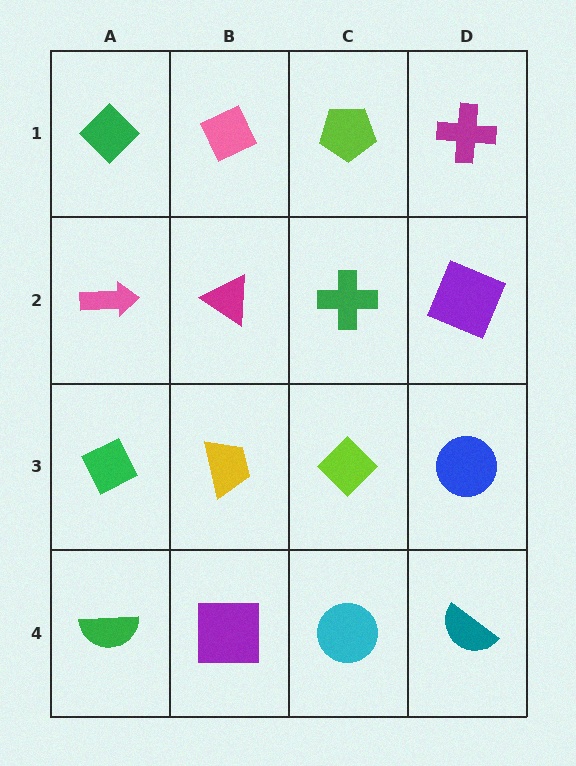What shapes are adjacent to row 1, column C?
A green cross (row 2, column C), a pink diamond (row 1, column B), a magenta cross (row 1, column D).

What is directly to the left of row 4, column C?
A purple square.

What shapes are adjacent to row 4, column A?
A green diamond (row 3, column A), a purple square (row 4, column B).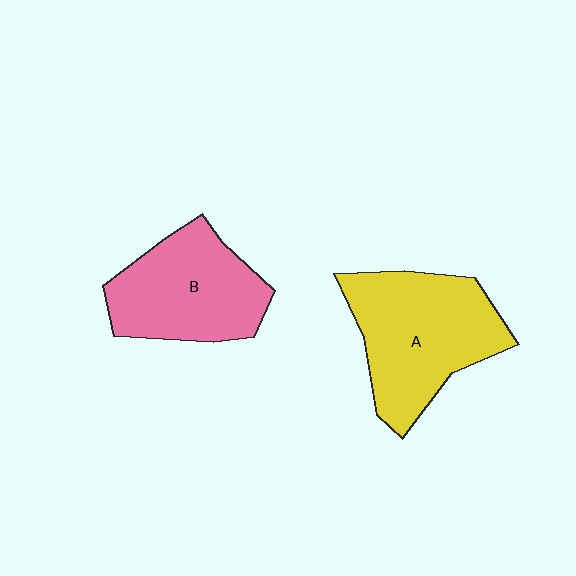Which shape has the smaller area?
Shape B (pink).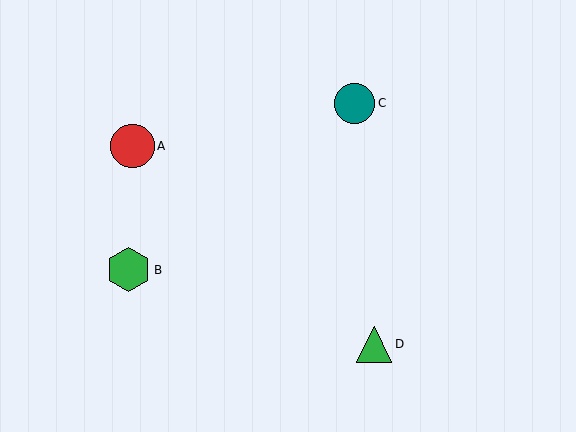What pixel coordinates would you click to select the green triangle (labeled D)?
Click at (374, 344) to select the green triangle D.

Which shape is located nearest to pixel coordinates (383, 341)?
The green triangle (labeled D) at (374, 344) is nearest to that location.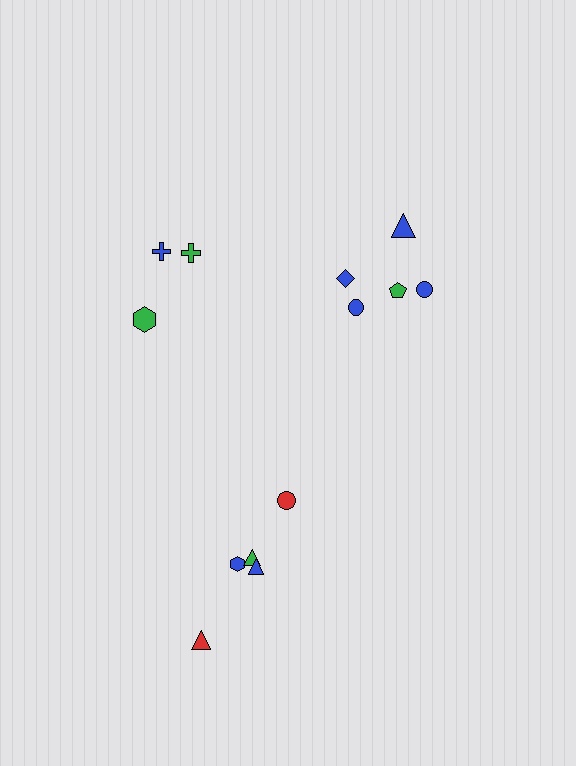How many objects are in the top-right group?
There are 5 objects.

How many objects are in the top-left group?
There are 3 objects.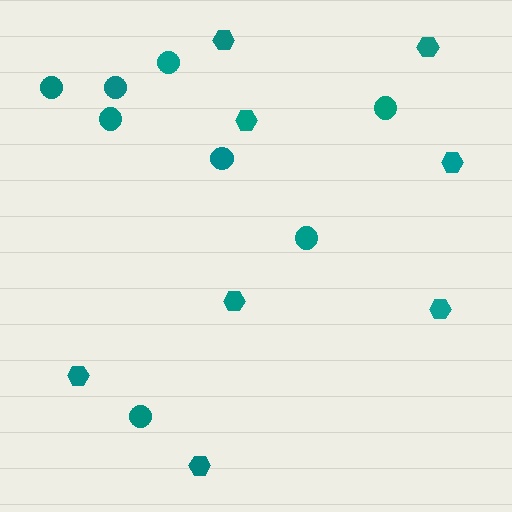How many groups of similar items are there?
There are 2 groups: one group of circles (8) and one group of hexagons (8).